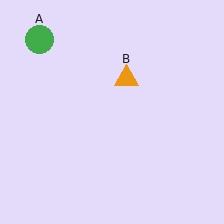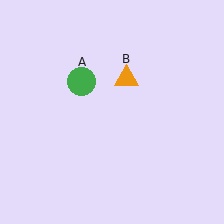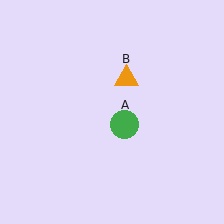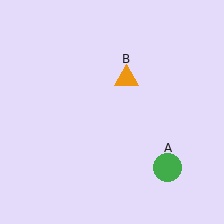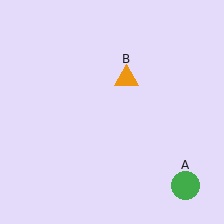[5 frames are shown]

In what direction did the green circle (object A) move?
The green circle (object A) moved down and to the right.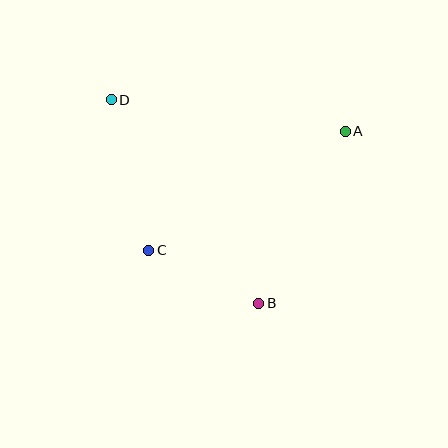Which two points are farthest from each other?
Points B and D are farthest from each other.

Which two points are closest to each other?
Points B and C are closest to each other.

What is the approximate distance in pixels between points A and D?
The distance between A and D is approximately 236 pixels.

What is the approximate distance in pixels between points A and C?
The distance between A and C is approximately 230 pixels.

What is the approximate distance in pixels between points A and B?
The distance between A and B is approximately 193 pixels.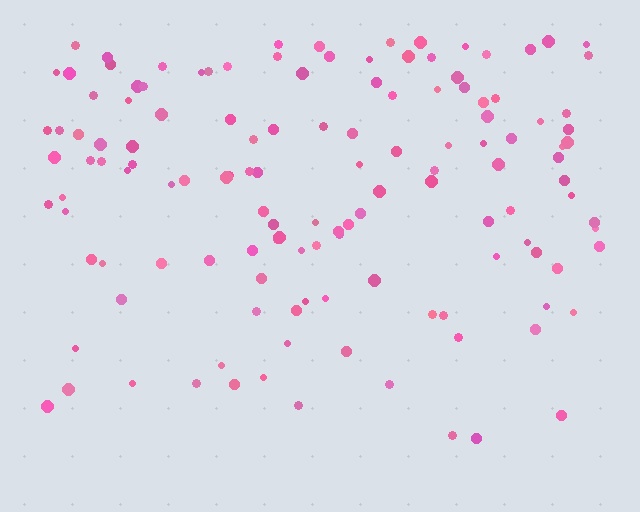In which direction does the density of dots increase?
From bottom to top, with the top side densest.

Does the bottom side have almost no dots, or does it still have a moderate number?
Still a moderate number, just noticeably fewer than the top.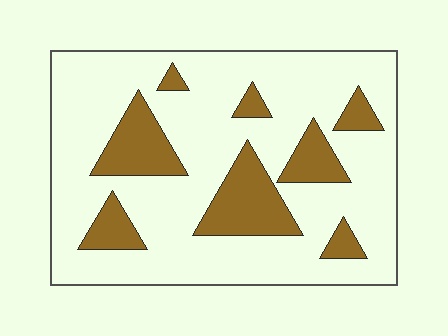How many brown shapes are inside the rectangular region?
8.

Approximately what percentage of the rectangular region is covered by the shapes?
Approximately 20%.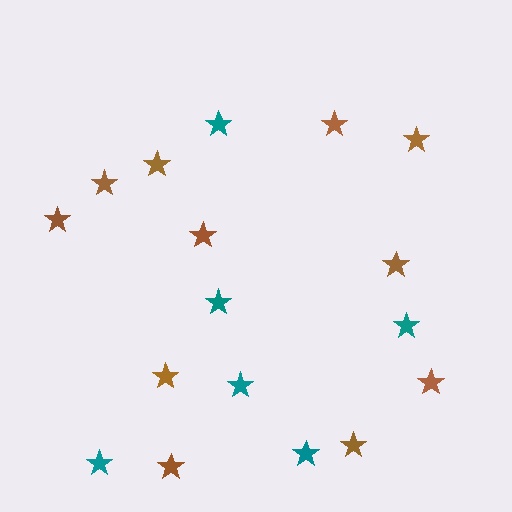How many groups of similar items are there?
There are 2 groups: one group of teal stars (6) and one group of brown stars (11).